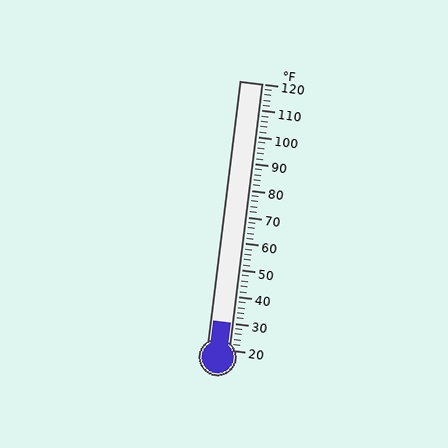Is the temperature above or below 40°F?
The temperature is below 40°F.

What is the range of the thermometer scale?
The thermometer scale ranges from 20°F to 120°F.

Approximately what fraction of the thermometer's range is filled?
The thermometer is filled to approximately 10% of its range.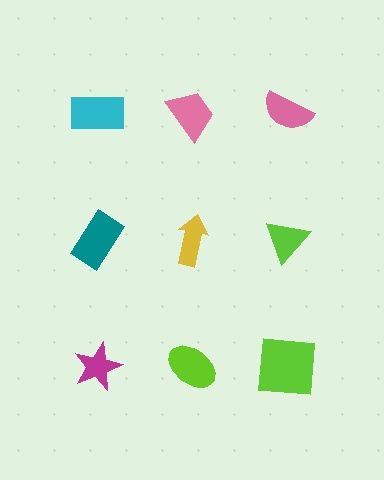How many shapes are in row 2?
3 shapes.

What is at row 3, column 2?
A lime ellipse.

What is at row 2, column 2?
A yellow arrow.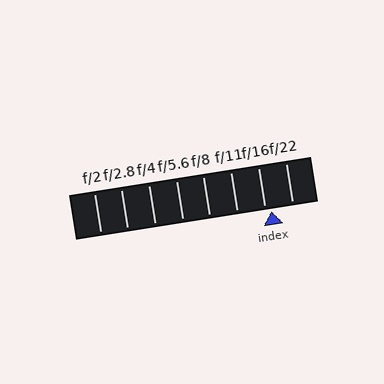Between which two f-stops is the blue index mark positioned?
The index mark is between f/16 and f/22.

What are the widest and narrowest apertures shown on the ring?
The widest aperture shown is f/2 and the narrowest is f/22.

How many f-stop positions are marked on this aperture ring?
There are 8 f-stop positions marked.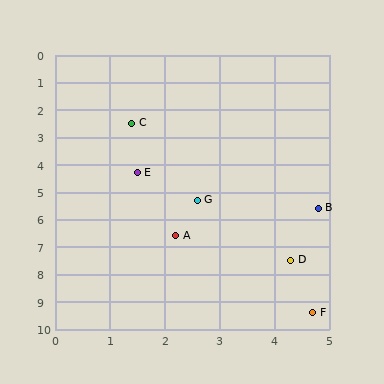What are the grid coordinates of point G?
Point G is at approximately (2.6, 5.3).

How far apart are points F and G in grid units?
Points F and G are about 4.6 grid units apart.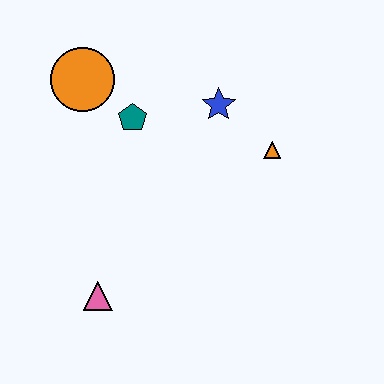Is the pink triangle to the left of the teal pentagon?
Yes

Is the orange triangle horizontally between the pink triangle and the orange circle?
No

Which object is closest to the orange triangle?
The blue star is closest to the orange triangle.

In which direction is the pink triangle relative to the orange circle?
The pink triangle is below the orange circle.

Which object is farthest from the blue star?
The pink triangle is farthest from the blue star.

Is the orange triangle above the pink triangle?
Yes